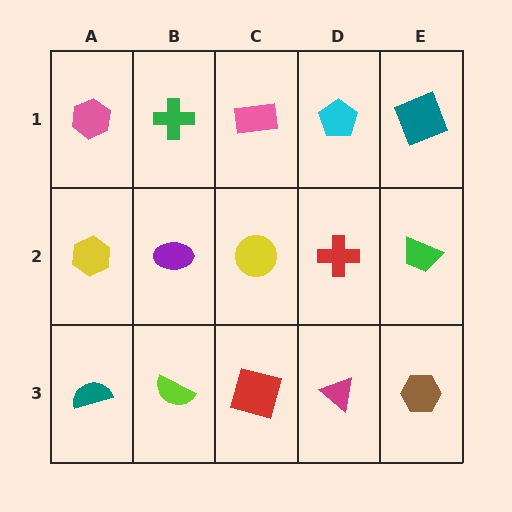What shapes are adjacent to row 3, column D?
A red cross (row 2, column D), a red square (row 3, column C), a brown hexagon (row 3, column E).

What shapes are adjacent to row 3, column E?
A green trapezoid (row 2, column E), a magenta triangle (row 3, column D).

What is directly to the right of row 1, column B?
A pink rectangle.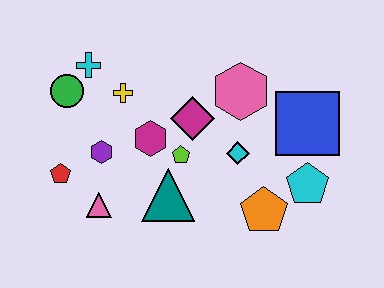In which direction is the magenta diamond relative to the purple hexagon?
The magenta diamond is to the right of the purple hexagon.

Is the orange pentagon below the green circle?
Yes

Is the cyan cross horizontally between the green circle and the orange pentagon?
Yes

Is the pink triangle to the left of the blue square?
Yes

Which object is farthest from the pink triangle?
The blue square is farthest from the pink triangle.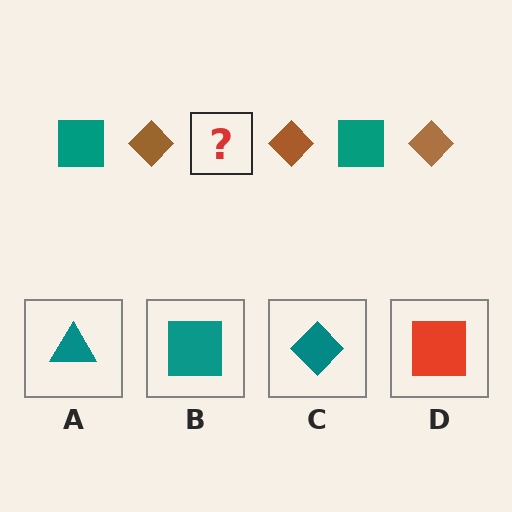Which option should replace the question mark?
Option B.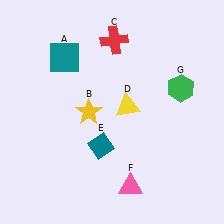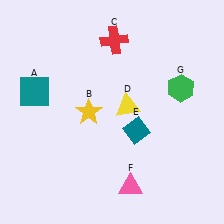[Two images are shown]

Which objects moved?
The objects that moved are: the teal square (A), the teal diamond (E).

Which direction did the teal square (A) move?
The teal square (A) moved down.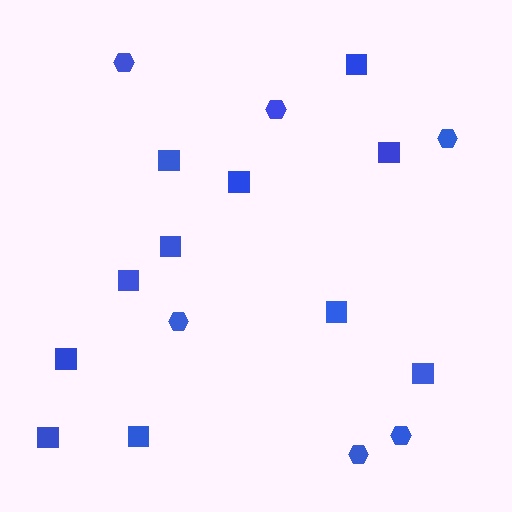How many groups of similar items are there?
There are 2 groups: one group of hexagons (6) and one group of squares (11).